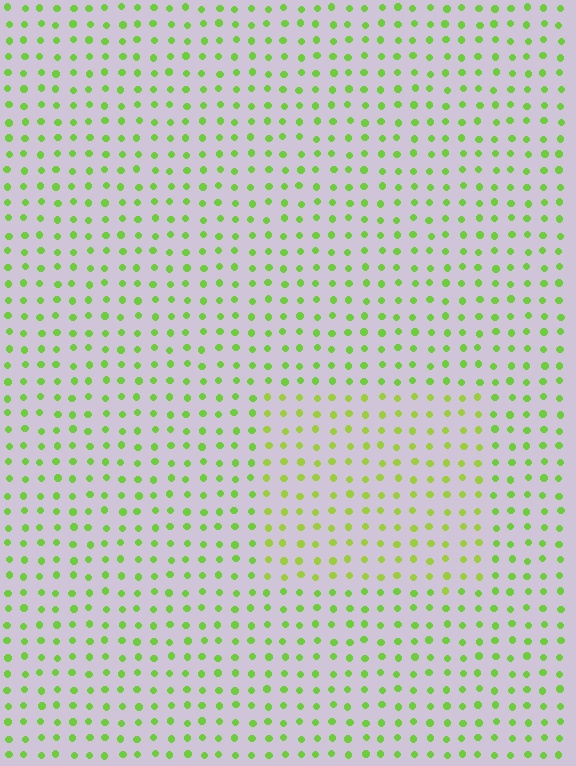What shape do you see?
I see a rectangle.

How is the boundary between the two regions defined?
The boundary is defined purely by a slight shift in hue (about 19 degrees). Spacing, size, and orientation are identical on both sides.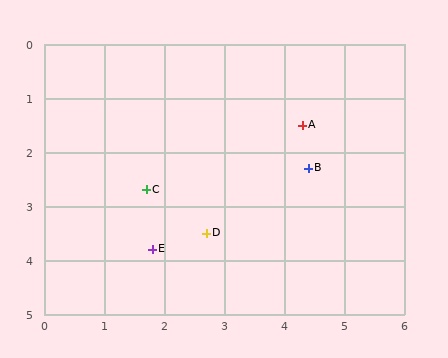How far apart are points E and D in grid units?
Points E and D are about 0.9 grid units apart.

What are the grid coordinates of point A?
Point A is at approximately (4.3, 1.5).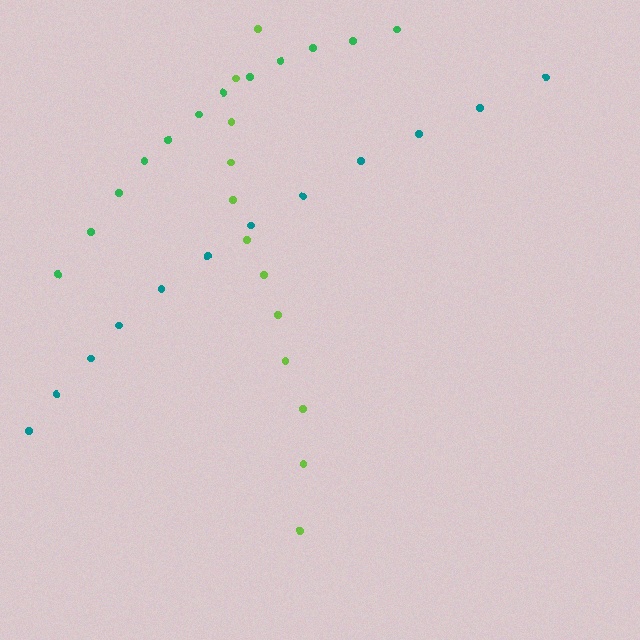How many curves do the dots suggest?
There are 3 distinct paths.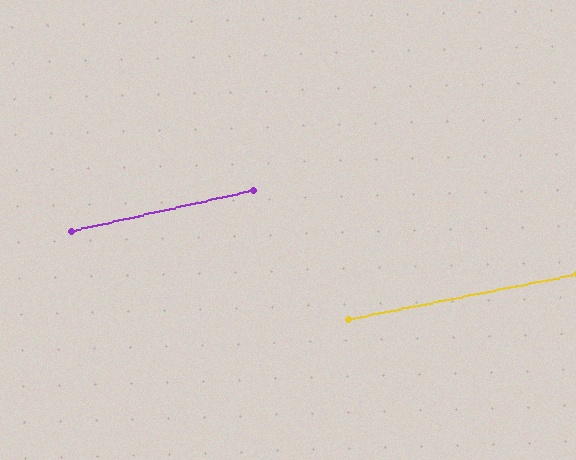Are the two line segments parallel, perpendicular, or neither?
Parallel — their directions differ by only 1.7°.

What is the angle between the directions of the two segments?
Approximately 2 degrees.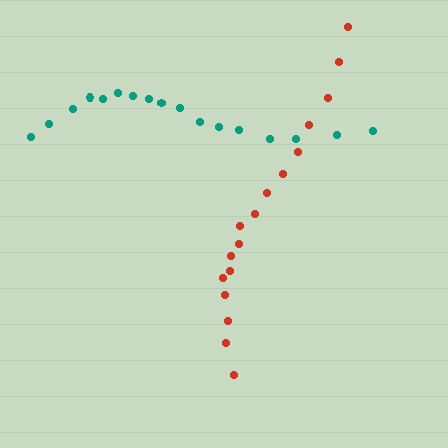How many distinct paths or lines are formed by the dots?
There are 2 distinct paths.